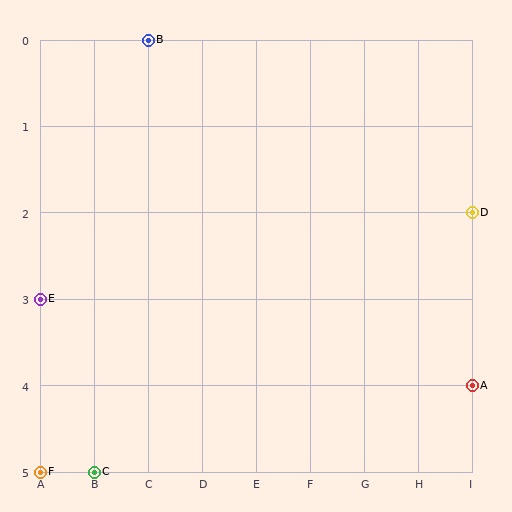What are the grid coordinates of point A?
Point A is at grid coordinates (I, 4).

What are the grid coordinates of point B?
Point B is at grid coordinates (C, 0).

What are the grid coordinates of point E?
Point E is at grid coordinates (A, 3).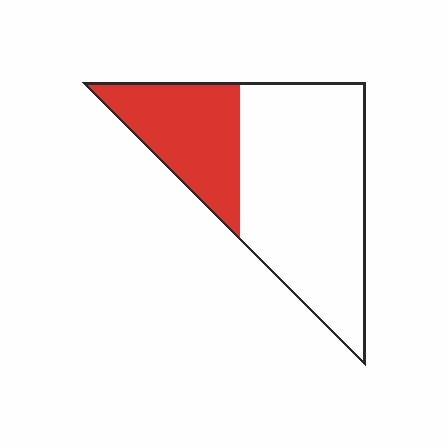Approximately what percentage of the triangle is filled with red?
Approximately 30%.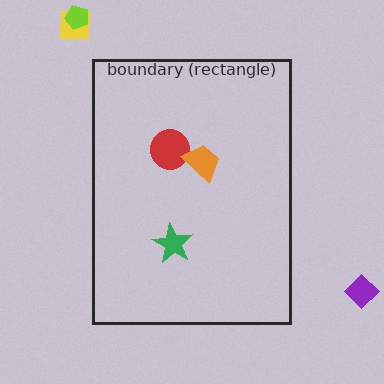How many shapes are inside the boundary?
3 inside, 3 outside.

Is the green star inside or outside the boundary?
Inside.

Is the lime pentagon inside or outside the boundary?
Outside.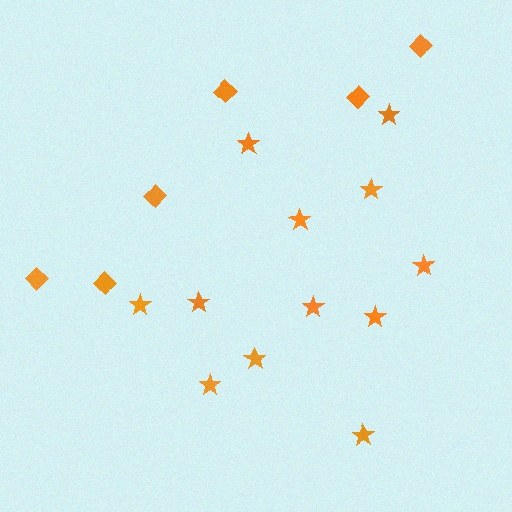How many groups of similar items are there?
There are 2 groups: one group of diamonds (6) and one group of stars (12).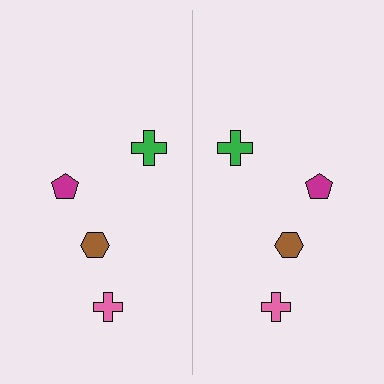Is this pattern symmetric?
Yes, this pattern has bilateral (reflection) symmetry.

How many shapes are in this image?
There are 8 shapes in this image.